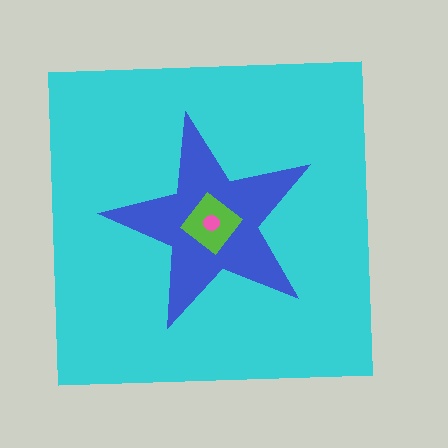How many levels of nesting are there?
4.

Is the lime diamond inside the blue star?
Yes.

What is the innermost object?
The pink circle.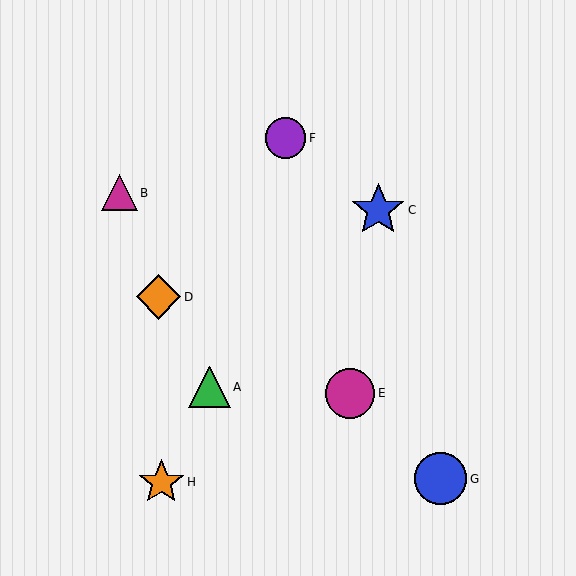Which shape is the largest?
The blue star (labeled C) is the largest.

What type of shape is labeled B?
Shape B is a magenta triangle.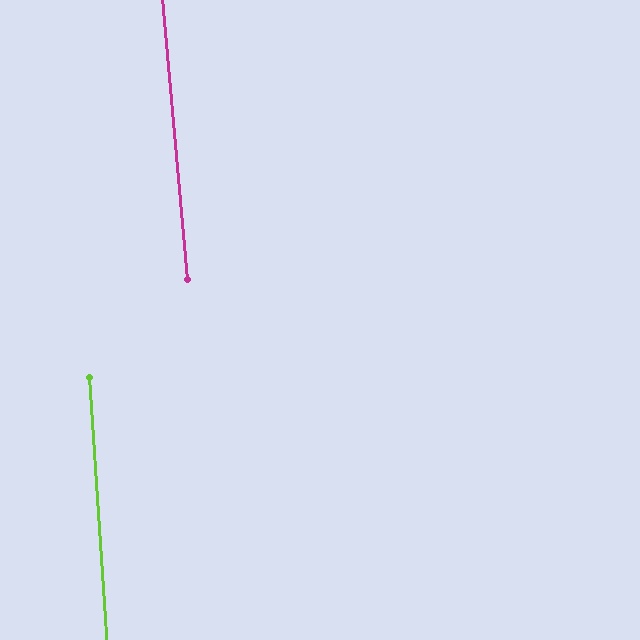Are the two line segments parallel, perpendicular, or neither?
Parallel — their directions differ by only 1.4°.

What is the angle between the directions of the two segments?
Approximately 1 degree.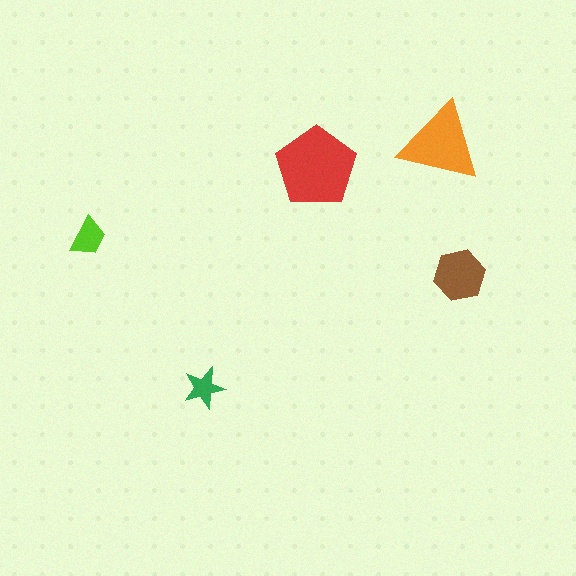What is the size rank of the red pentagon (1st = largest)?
1st.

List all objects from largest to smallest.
The red pentagon, the orange triangle, the brown hexagon, the lime trapezoid, the green star.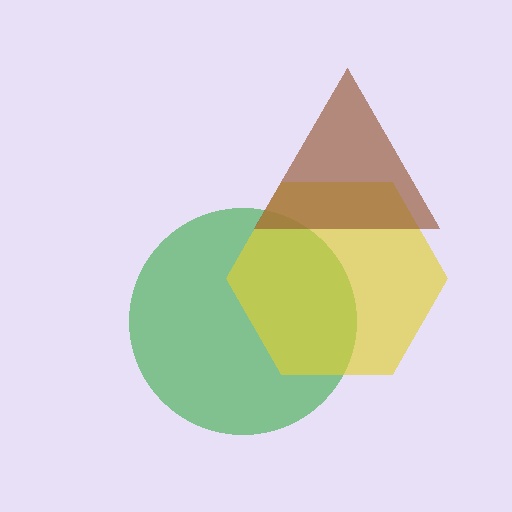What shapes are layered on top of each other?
The layered shapes are: a green circle, a yellow hexagon, a brown triangle.